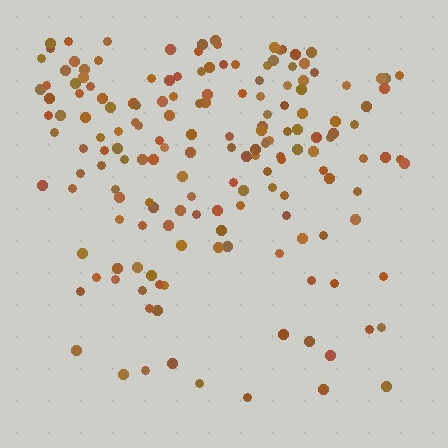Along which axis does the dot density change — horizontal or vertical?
Vertical.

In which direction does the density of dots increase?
From bottom to top, with the top side densest.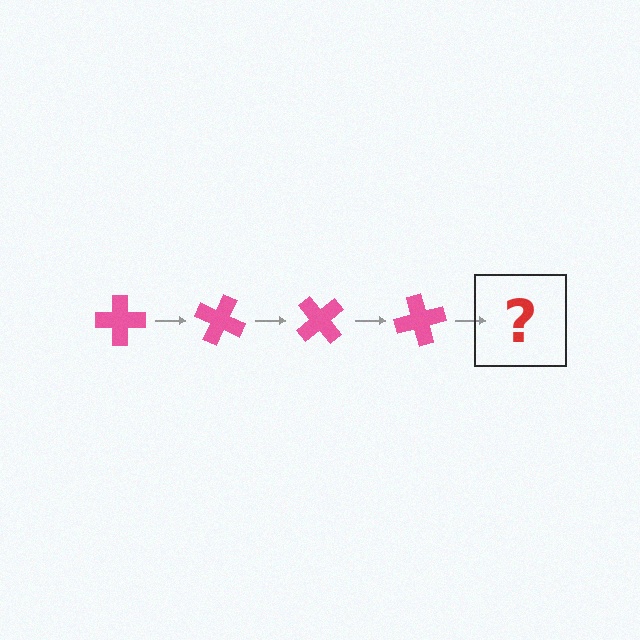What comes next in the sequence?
The next element should be a pink cross rotated 100 degrees.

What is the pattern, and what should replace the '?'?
The pattern is that the cross rotates 25 degrees each step. The '?' should be a pink cross rotated 100 degrees.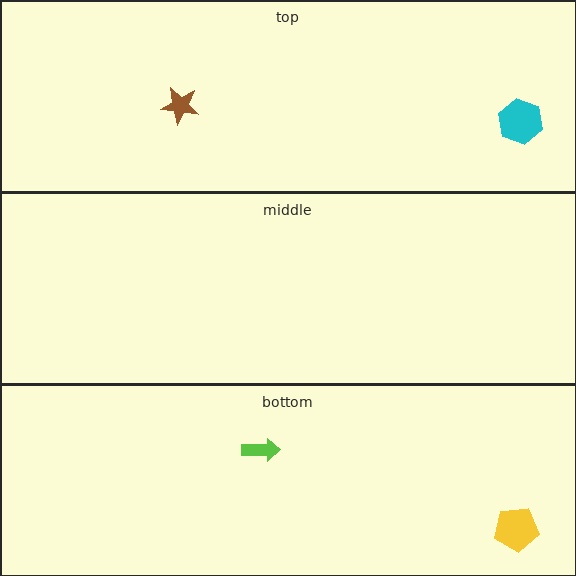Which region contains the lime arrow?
The bottom region.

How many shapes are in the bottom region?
2.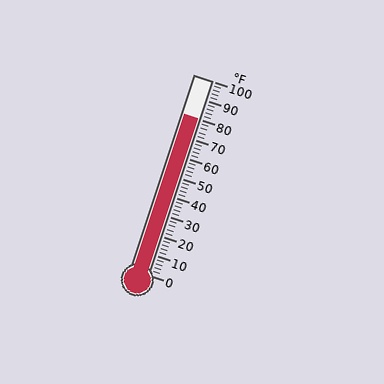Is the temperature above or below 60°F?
The temperature is above 60°F.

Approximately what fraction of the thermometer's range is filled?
The thermometer is filled to approximately 80% of its range.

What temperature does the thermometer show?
The thermometer shows approximately 80°F.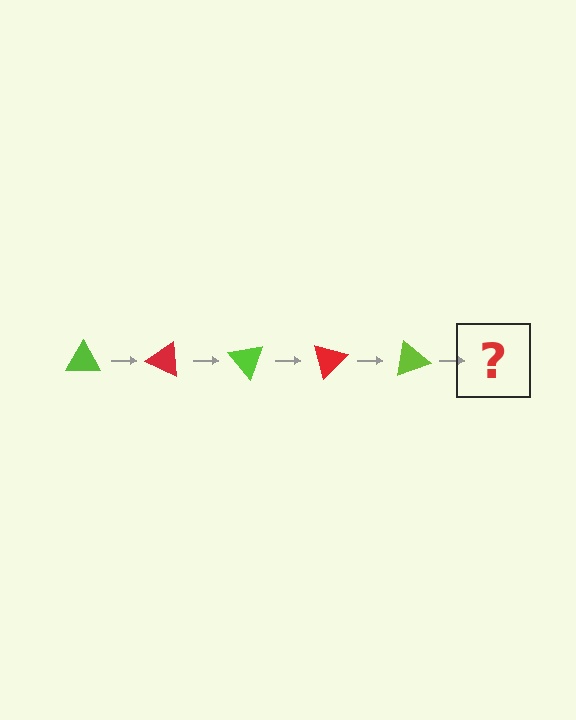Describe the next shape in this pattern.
It should be a red triangle, rotated 125 degrees from the start.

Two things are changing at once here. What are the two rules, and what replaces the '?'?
The two rules are that it rotates 25 degrees each step and the color cycles through lime and red. The '?' should be a red triangle, rotated 125 degrees from the start.